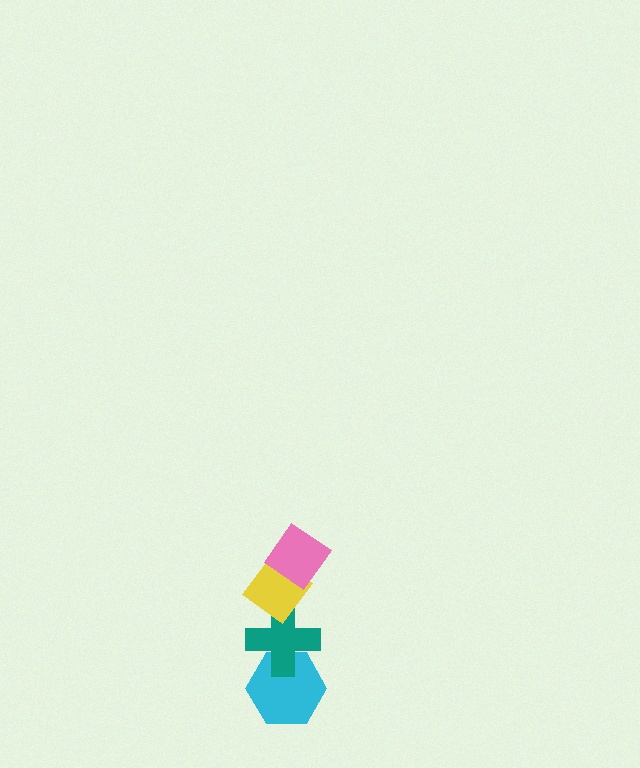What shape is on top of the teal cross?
The yellow diamond is on top of the teal cross.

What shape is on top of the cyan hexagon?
The teal cross is on top of the cyan hexagon.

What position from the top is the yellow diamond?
The yellow diamond is 2nd from the top.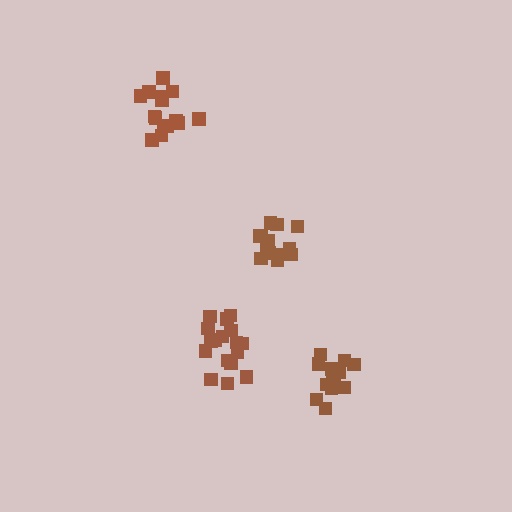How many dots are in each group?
Group 1: 17 dots, Group 2: 13 dots, Group 3: 13 dots, Group 4: 15 dots (58 total).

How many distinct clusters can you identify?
There are 4 distinct clusters.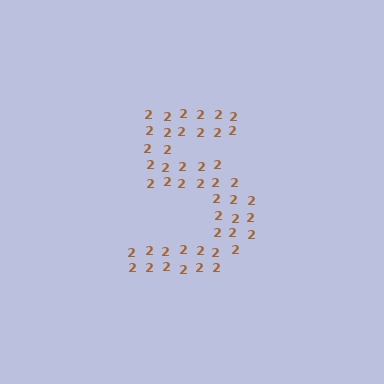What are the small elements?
The small elements are digit 2's.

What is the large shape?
The large shape is the digit 5.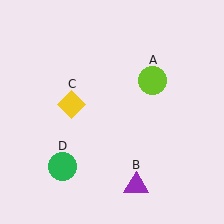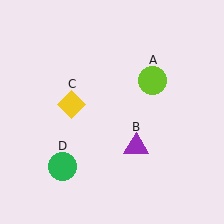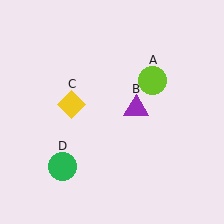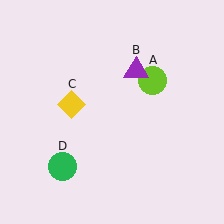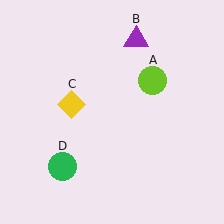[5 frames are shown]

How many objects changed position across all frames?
1 object changed position: purple triangle (object B).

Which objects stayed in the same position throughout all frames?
Lime circle (object A) and yellow diamond (object C) and green circle (object D) remained stationary.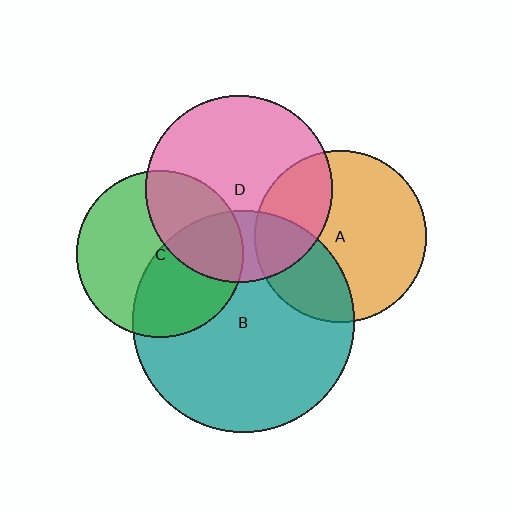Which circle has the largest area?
Circle B (teal).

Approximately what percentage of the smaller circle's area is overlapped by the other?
Approximately 35%.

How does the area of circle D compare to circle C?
Approximately 1.3 times.